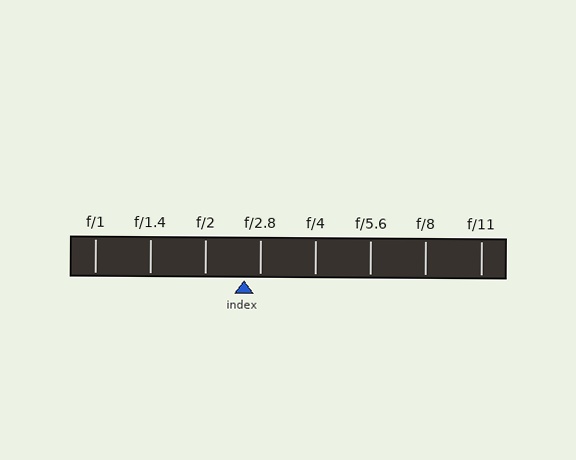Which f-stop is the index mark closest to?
The index mark is closest to f/2.8.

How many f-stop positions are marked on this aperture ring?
There are 8 f-stop positions marked.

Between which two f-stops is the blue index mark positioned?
The index mark is between f/2 and f/2.8.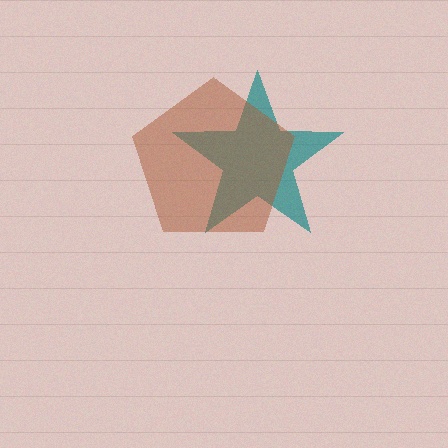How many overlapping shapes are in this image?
There are 2 overlapping shapes in the image.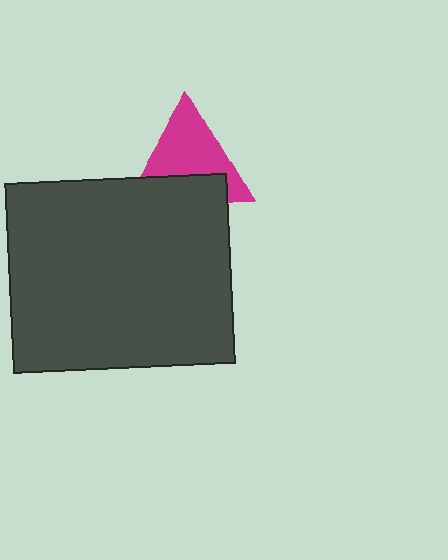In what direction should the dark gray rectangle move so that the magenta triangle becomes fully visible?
The dark gray rectangle should move down. That is the shortest direction to clear the overlap and leave the magenta triangle fully visible.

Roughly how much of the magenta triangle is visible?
About half of it is visible (roughly 63%).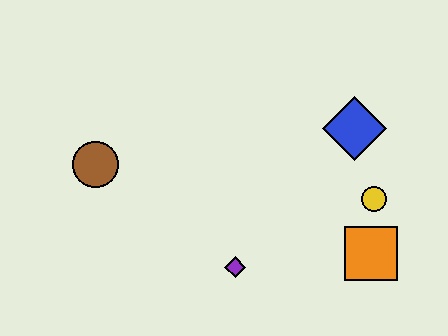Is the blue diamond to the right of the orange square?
No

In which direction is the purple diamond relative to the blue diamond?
The purple diamond is below the blue diamond.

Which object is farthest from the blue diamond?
The brown circle is farthest from the blue diamond.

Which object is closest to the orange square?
The yellow circle is closest to the orange square.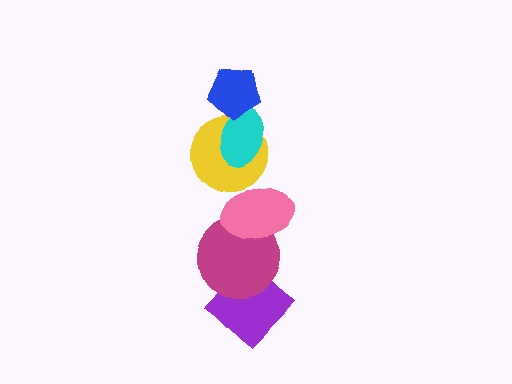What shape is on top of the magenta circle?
The pink ellipse is on top of the magenta circle.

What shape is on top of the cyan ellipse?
The blue pentagon is on top of the cyan ellipse.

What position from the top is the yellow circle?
The yellow circle is 3rd from the top.